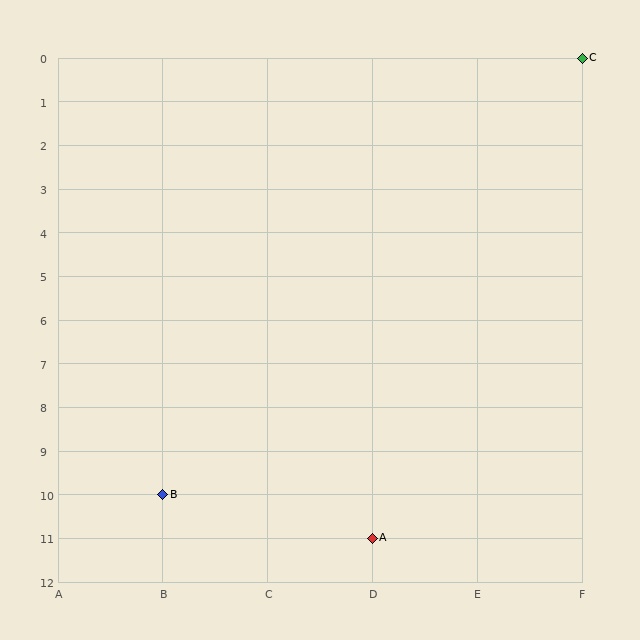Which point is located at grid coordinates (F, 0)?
Point C is at (F, 0).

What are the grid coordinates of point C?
Point C is at grid coordinates (F, 0).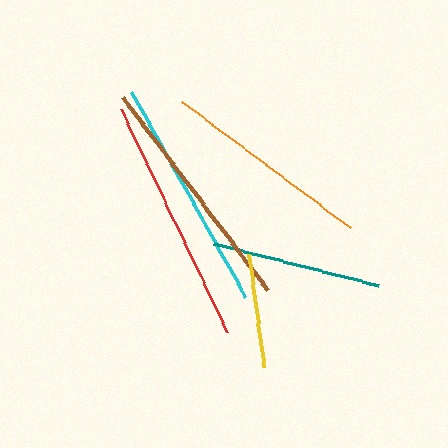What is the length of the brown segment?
The brown segment is approximately 242 pixels long.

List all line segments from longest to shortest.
From longest to shortest: red, brown, cyan, orange, teal, yellow.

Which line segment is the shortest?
The yellow line is the shortest at approximately 115 pixels.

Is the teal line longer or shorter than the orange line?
The orange line is longer than the teal line.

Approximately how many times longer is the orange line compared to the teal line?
The orange line is approximately 1.2 times the length of the teal line.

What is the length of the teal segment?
The teal segment is approximately 170 pixels long.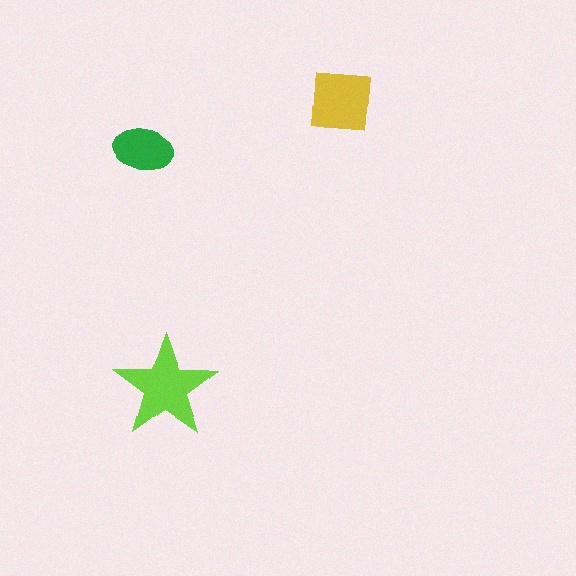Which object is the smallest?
The green ellipse.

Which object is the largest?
The lime star.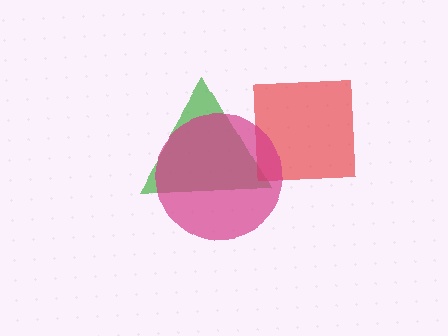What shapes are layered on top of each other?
The layered shapes are: a green triangle, a red square, a magenta circle.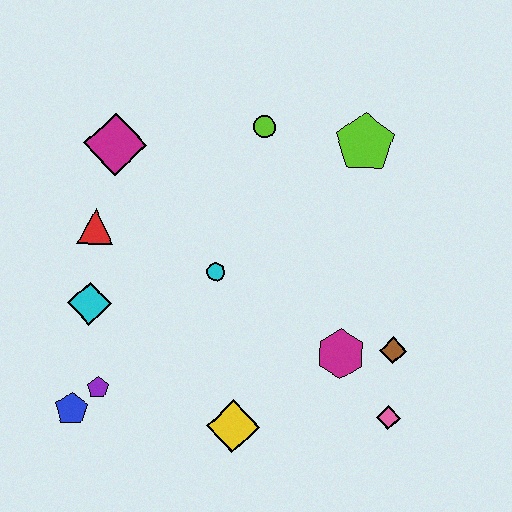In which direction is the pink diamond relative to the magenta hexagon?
The pink diamond is below the magenta hexagon.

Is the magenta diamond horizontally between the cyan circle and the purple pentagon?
Yes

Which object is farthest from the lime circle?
The blue pentagon is farthest from the lime circle.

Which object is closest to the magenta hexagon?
The brown diamond is closest to the magenta hexagon.